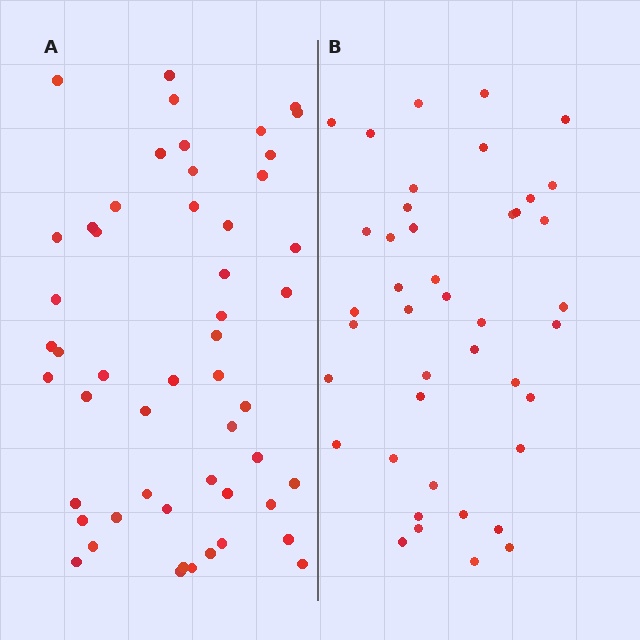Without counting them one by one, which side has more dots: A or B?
Region A (the left region) has more dots.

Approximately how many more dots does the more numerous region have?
Region A has roughly 10 or so more dots than region B.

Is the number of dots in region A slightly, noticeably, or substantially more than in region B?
Region A has only slightly more — the two regions are fairly close. The ratio is roughly 1.2 to 1.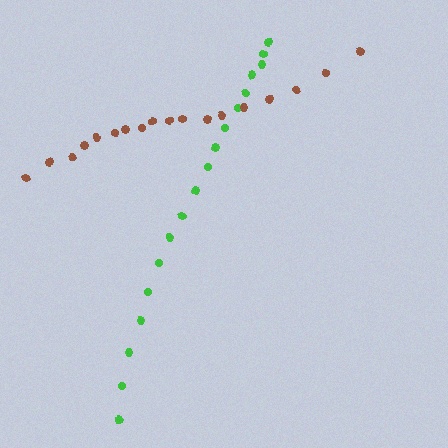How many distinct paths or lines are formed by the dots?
There are 2 distinct paths.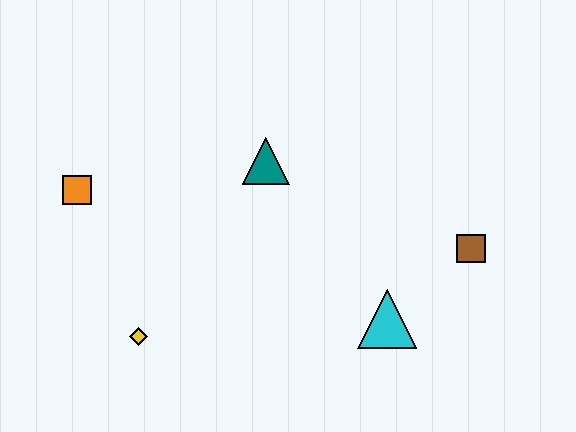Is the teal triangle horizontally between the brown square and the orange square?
Yes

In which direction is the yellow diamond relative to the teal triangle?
The yellow diamond is below the teal triangle.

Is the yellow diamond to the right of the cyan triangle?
No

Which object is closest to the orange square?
The yellow diamond is closest to the orange square.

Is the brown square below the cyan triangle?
No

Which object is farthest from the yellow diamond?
The brown square is farthest from the yellow diamond.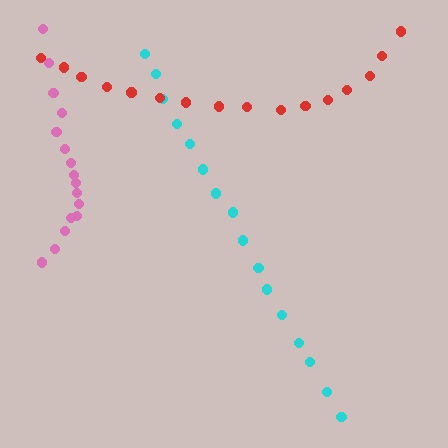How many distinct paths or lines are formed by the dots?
There are 3 distinct paths.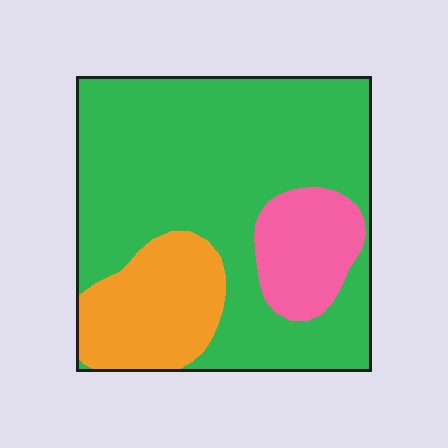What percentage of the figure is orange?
Orange covers around 20% of the figure.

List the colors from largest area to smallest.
From largest to smallest: green, orange, pink.